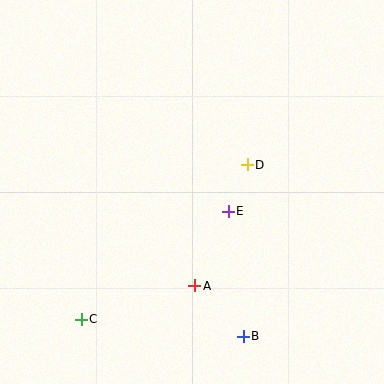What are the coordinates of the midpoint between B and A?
The midpoint between B and A is at (219, 311).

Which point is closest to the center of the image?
Point E at (228, 211) is closest to the center.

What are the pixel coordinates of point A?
Point A is at (195, 286).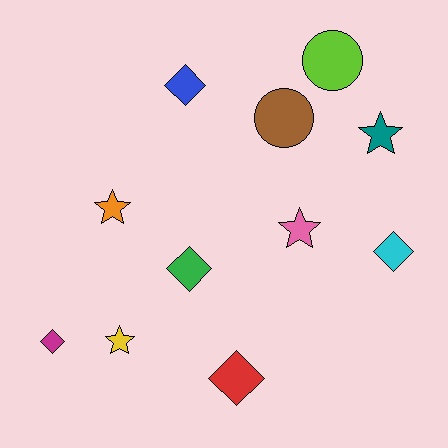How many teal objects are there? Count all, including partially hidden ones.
There is 1 teal object.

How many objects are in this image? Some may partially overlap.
There are 11 objects.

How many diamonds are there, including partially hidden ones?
There are 5 diamonds.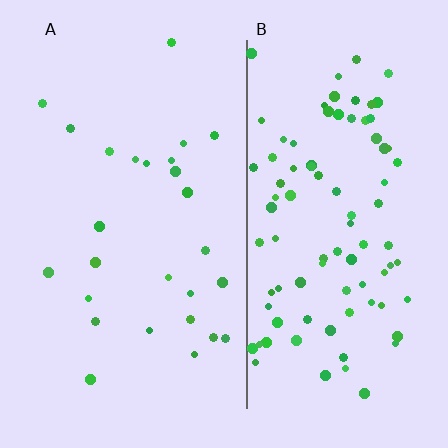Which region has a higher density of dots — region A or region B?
B (the right).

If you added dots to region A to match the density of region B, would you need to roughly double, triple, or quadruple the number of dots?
Approximately quadruple.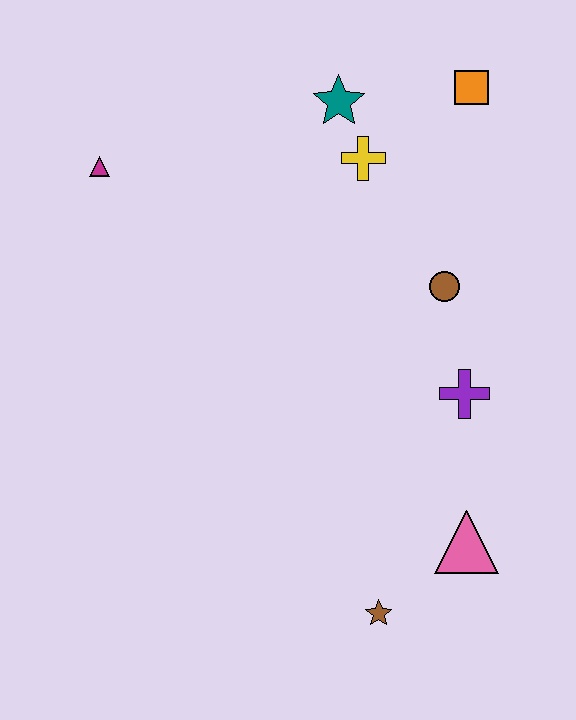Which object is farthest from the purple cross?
The magenta triangle is farthest from the purple cross.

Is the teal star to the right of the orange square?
No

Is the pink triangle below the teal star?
Yes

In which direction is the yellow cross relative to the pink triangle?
The yellow cross is above the pink triangle.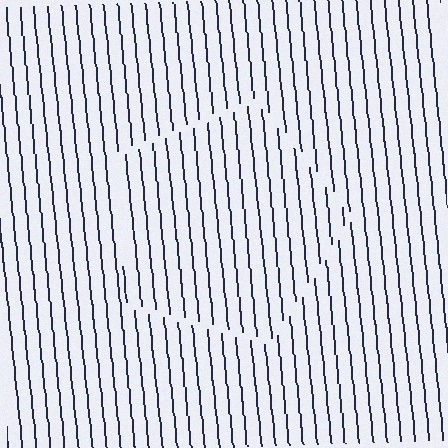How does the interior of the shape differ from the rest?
The interior of the shape contains the same grating, shifted by half a period — the contour is defined by the phase discontinuity where line-ends from the inner and outer gratings abut.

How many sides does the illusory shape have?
5 sides — the line-ends trace a pentagon.